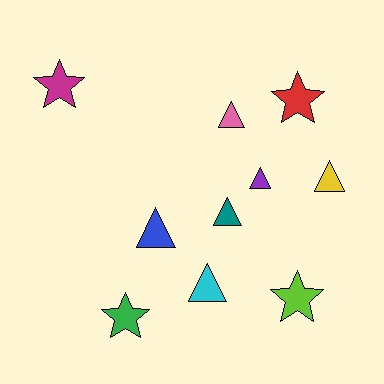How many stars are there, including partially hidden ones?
There are 4 stars.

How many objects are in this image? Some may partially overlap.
There are 10 objects.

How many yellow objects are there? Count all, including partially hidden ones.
There is 1 yellow object.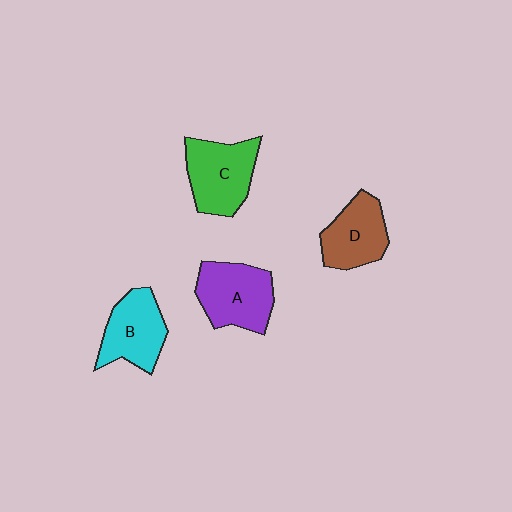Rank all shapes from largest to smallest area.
From largest to smallest: A (purple), C (green), B (cyan), D (brown).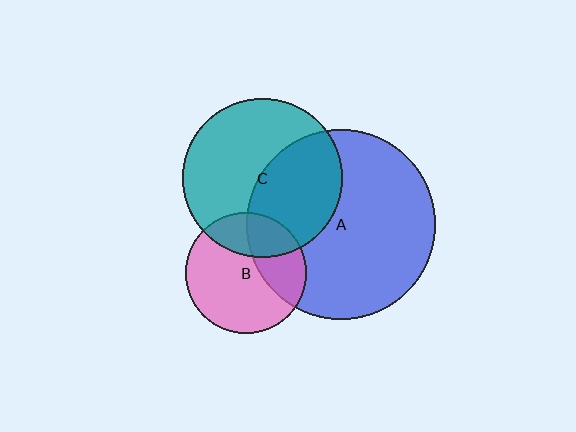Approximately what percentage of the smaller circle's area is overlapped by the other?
Approximately 25%.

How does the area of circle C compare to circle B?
Approximately 1.7 times.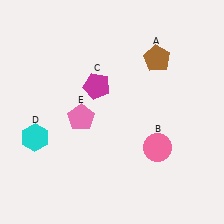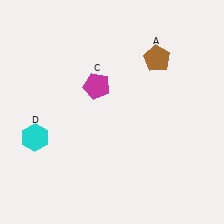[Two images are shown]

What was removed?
The pink circle (B), the pink pentagon (E) were removed in Image 2.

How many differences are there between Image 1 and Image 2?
There are 2 differences between the two images.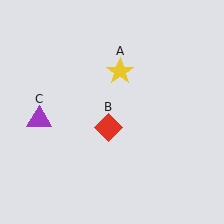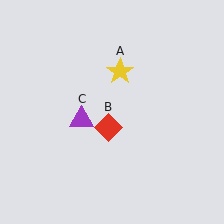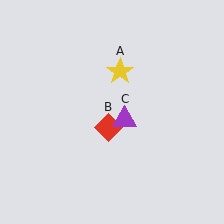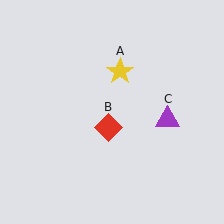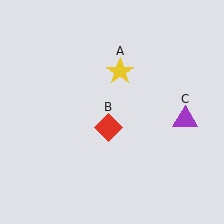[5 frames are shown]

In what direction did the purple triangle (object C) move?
The purple triangle (object C) moved right.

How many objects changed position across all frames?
1 object changed position: purple triangle (object C).